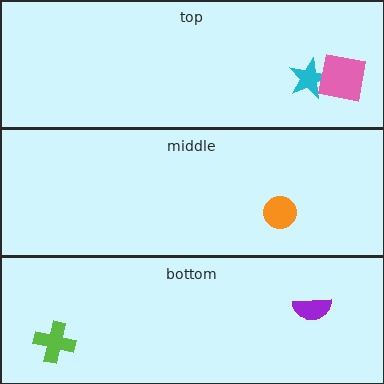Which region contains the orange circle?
The middle region.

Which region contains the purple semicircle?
The bottom region.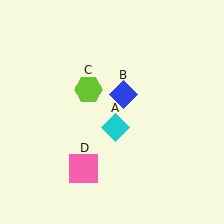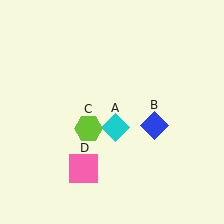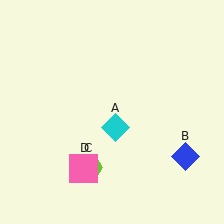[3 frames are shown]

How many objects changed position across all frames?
2 objects changed position: blue diamond (object B), lime hexagon (object C).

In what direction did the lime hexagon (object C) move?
The lime hexagon (object C) moved down.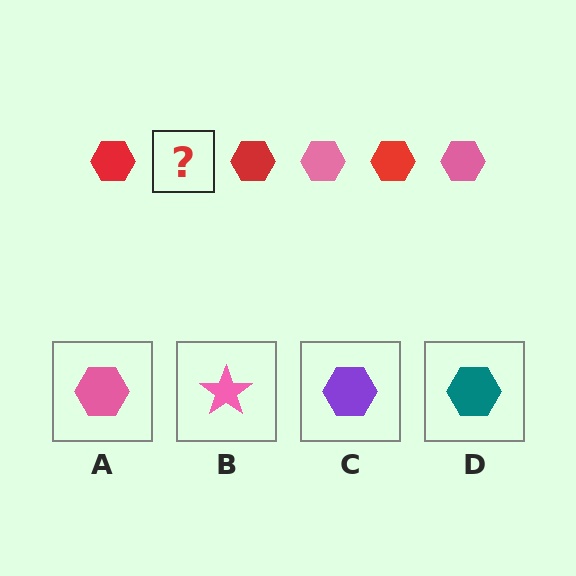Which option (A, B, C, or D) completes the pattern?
A.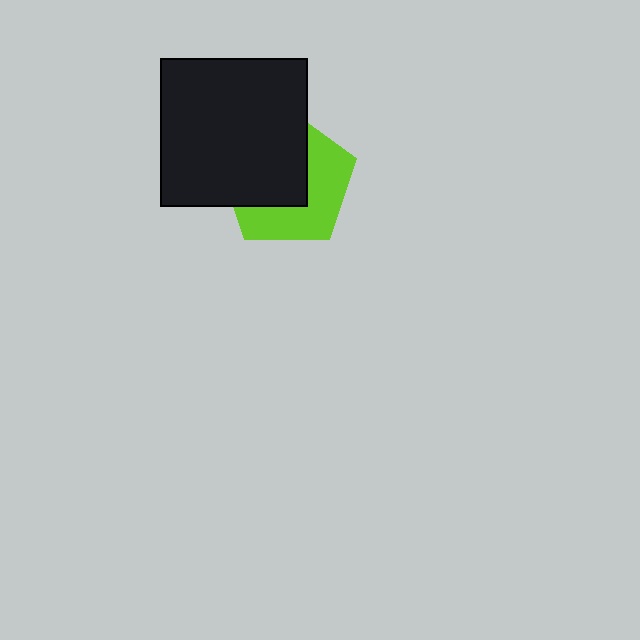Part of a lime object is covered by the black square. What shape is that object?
It is a pentagon.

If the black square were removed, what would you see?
You would see the complete lime pentagon.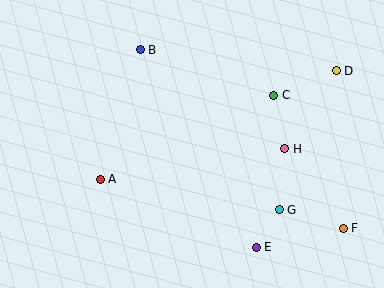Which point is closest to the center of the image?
Point H at (285, 149) is closest to the center.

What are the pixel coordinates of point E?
Point E is at (256, 247).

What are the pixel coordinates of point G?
Point G is at (279, 210).